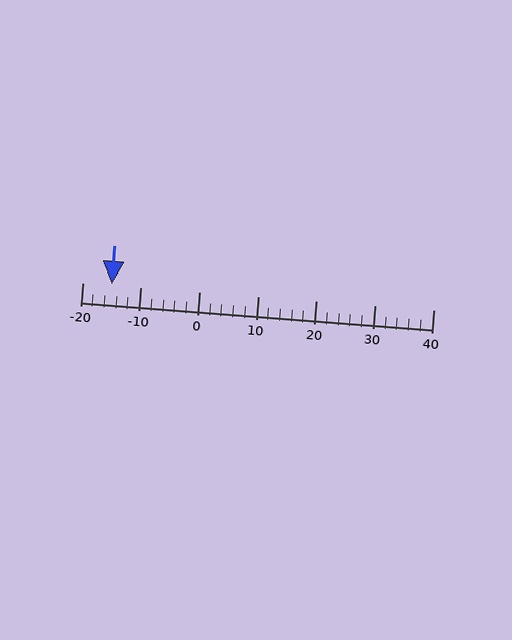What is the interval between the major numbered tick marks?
The major tick marks are spaced 10 units apart.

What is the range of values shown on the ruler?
The ruler shows values from -20 to 40.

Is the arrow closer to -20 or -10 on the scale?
The arrow is closer to -10.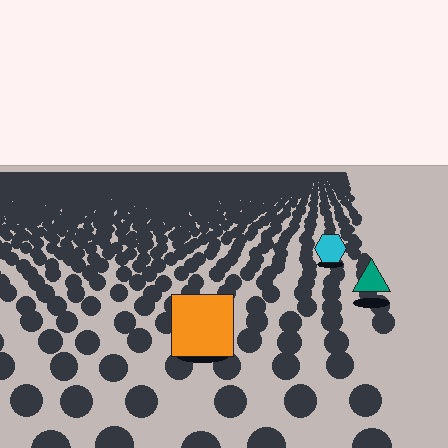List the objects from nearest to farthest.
From nearest to farthest: the orange square, the teal triangle, the cyan hexagon.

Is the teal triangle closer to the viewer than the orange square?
No. The orange square is closer — you can tell from the texture gradient: the ground texture is coarser near it.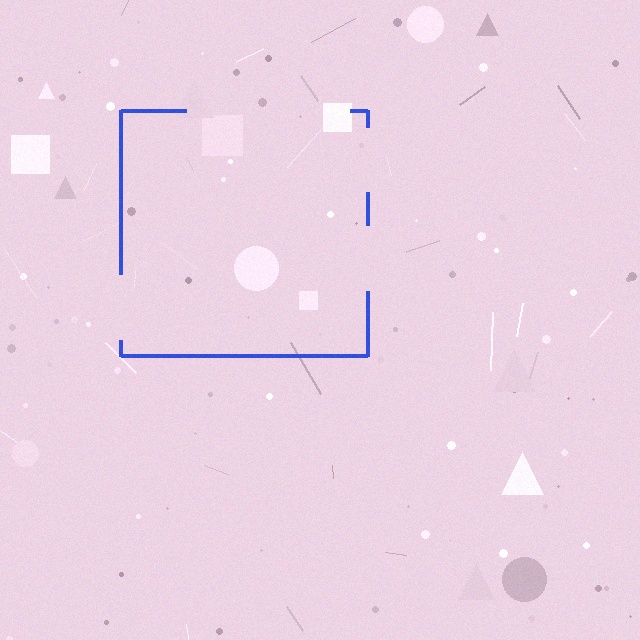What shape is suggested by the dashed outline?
The dashed outline suggests a square.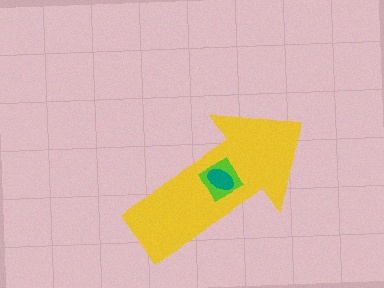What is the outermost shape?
The yellow arrow.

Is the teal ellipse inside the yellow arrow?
Yes.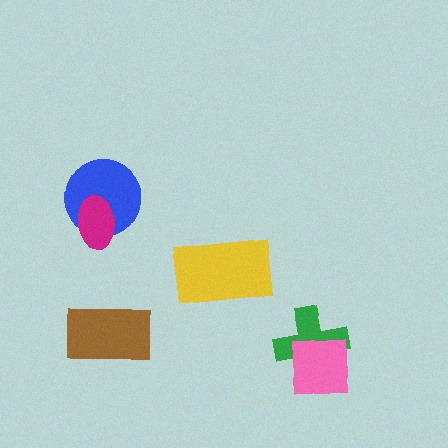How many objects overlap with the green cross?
1 object overlaps with the green cross.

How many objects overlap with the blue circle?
1 object overlaps with the blue circle.